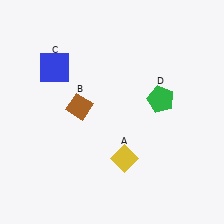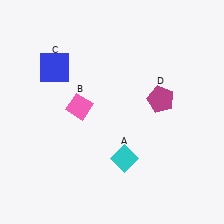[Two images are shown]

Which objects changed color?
A changed from yellow to cyan. B changed from brown to pink. D changed from green to magenta.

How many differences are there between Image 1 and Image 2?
There are 3 differences between the two images.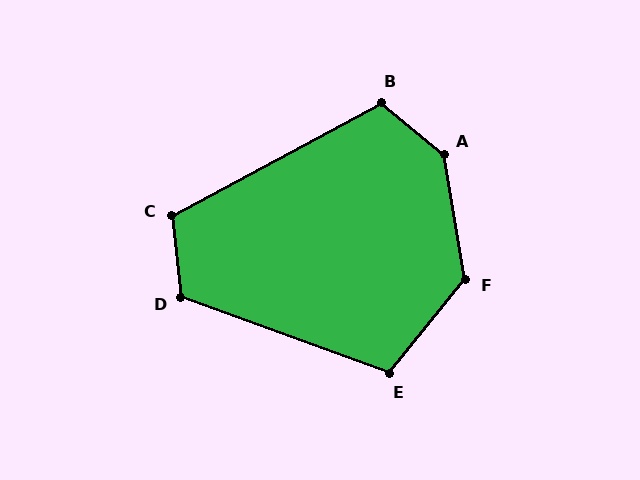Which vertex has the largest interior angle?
A, at approximately 139 degrees.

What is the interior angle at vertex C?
Approximately 112 degrees (obtuse).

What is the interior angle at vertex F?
Approximately 131 degrees (obtuse).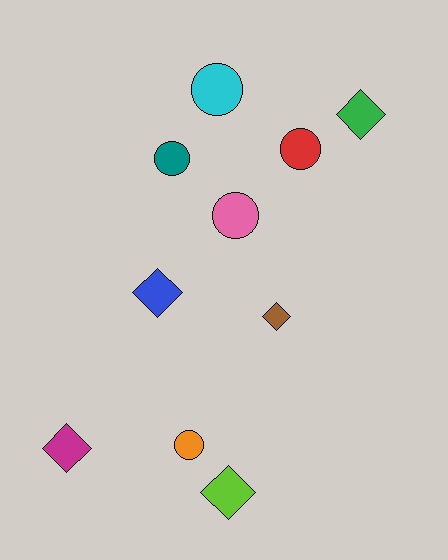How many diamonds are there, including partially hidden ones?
There are 5 diamonds.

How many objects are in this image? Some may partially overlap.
There are 10 objects.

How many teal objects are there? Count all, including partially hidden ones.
There is 1 teal object.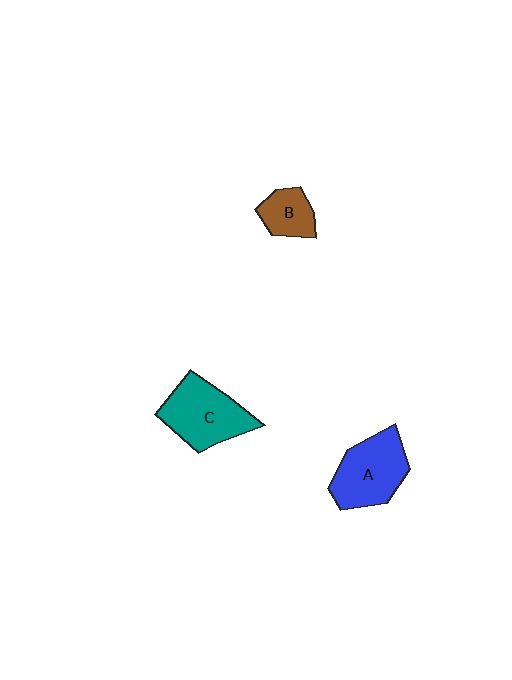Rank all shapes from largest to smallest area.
From largest to smallest: C (teal), A (blue), B (brown).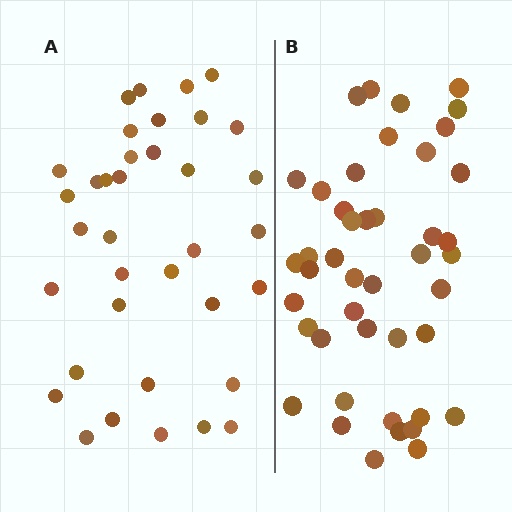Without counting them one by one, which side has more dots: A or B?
Region B (the right region) has more dots.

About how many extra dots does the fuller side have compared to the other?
Region B has roughly 8 or so more dots than region A.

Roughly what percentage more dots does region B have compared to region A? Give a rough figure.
About 20% more.